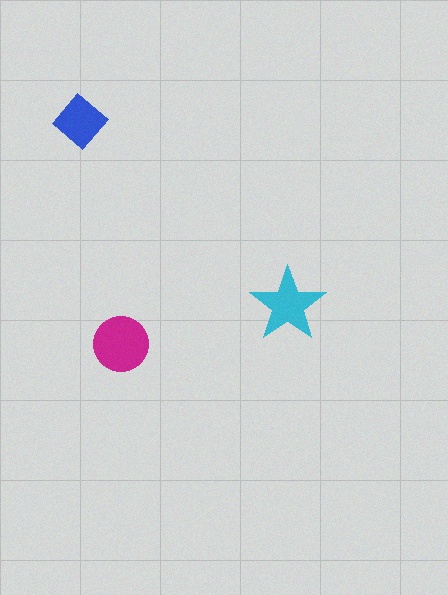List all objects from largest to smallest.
The magenta circle, the cyan star, the blue diamond.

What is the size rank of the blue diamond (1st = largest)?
3rd.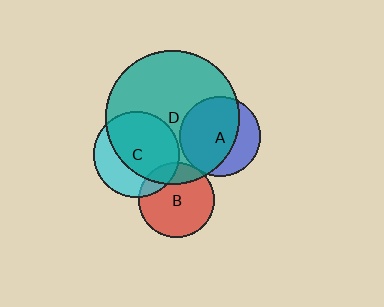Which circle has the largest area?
Circle D (teal).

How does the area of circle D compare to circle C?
Approximately 2.4 times.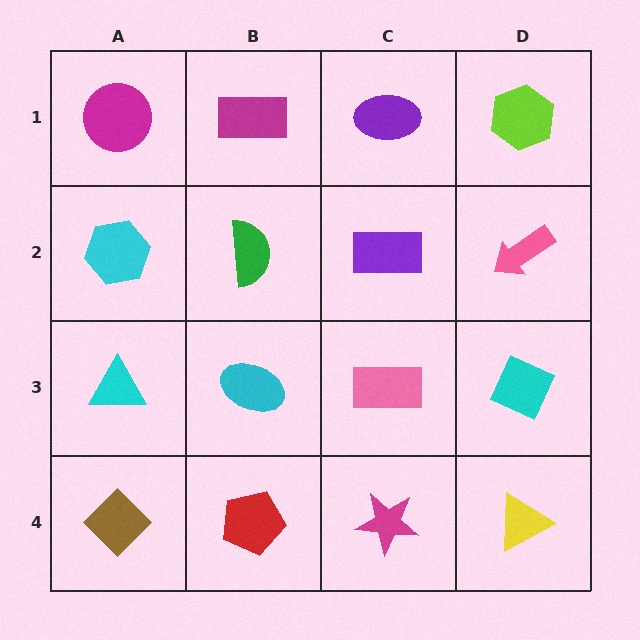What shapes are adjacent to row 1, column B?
A green semicircle (row 2, column B), a magenta circle (row 1, column A), a purple ellipse (row 1, column C).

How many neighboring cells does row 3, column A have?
3.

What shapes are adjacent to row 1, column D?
A pink arrow (row 2, column D), a purple ellipse (row 1, column C).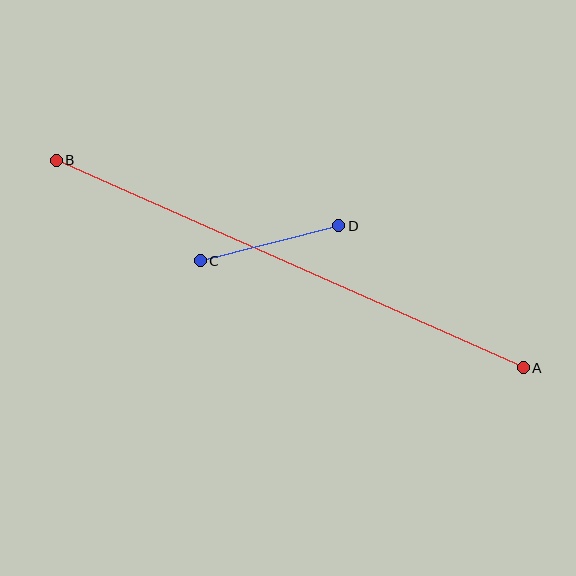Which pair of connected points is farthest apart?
Points A and B are farthest apart.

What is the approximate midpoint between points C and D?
The midpoint is at approximately (270, 243) pixels.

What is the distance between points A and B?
The distance is approximately 511 pixels.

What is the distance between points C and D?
The distance is approximately 143 pixels.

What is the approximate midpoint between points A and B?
The midpoint is at approximately (290, 264) pixels.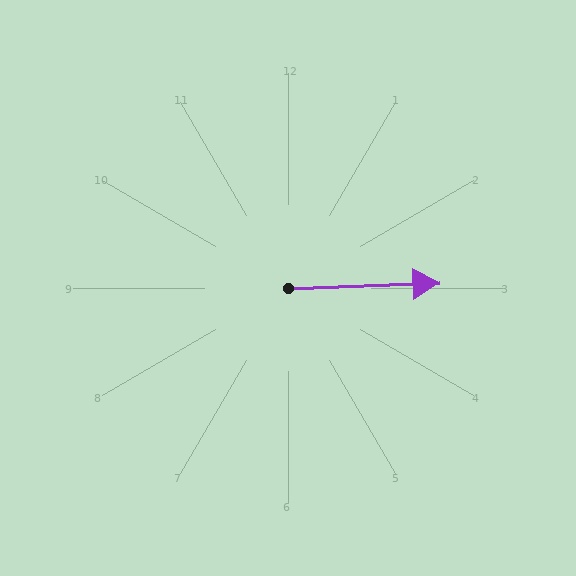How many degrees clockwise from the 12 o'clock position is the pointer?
Approximately 88 degrees.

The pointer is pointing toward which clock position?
Roughly 3 o'clock.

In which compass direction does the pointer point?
East.